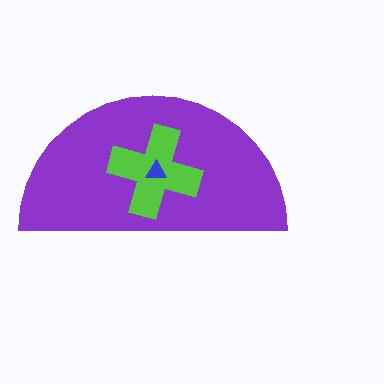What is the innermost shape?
The blue triangle.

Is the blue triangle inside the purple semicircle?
Yes.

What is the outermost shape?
The purple semicircle.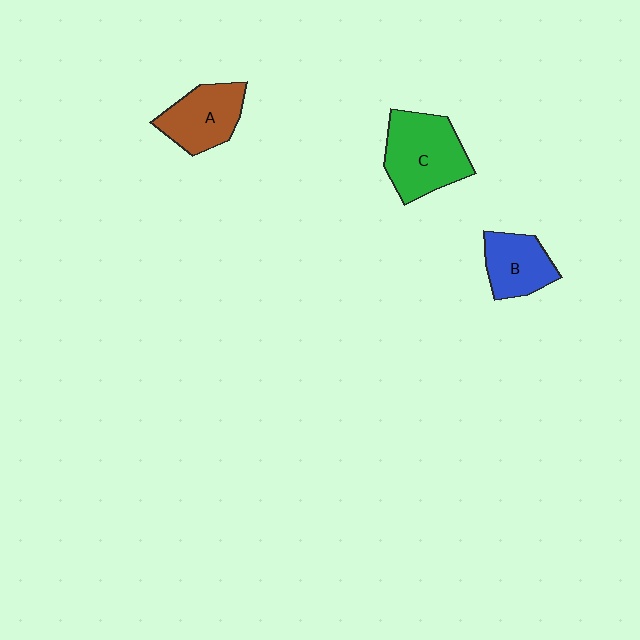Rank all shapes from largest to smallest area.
From largest to smallest: C (green), A (brown), B (blue).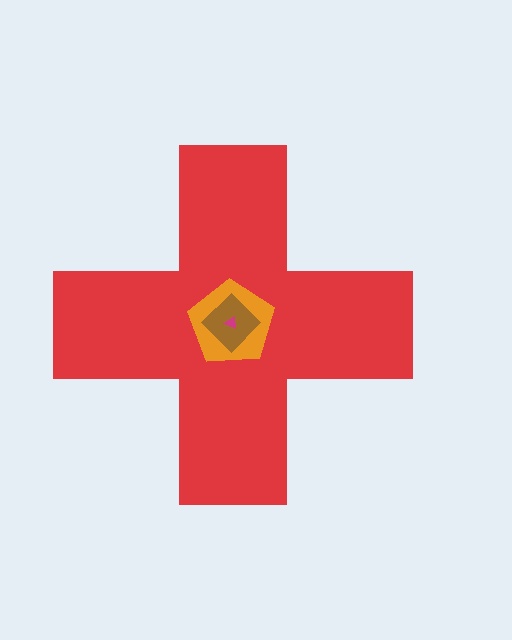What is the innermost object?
The magenta triangle.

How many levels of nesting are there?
4.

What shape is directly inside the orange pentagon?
The brown diamond.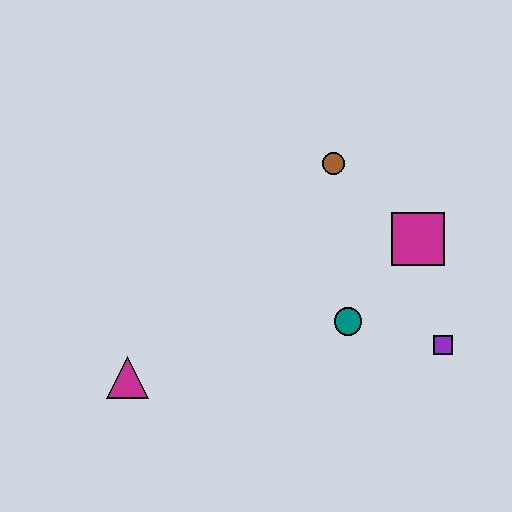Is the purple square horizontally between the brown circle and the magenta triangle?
No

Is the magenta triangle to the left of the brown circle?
Yes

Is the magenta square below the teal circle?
No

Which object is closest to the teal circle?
The purple square is closest to the teal circle.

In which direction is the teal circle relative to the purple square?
The teal circle is to the left of the purple square.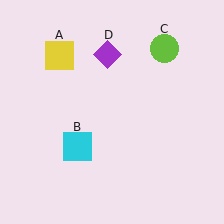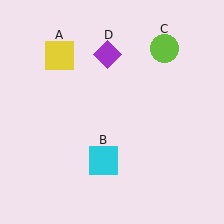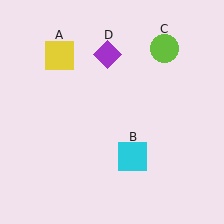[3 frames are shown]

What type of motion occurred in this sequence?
The cyan square (object B) rotated counterclockwise around the center of the scene.